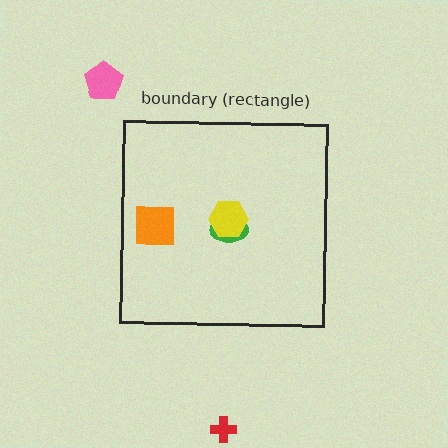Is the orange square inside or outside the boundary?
Inside.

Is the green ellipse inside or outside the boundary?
Inside.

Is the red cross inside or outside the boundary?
Outside.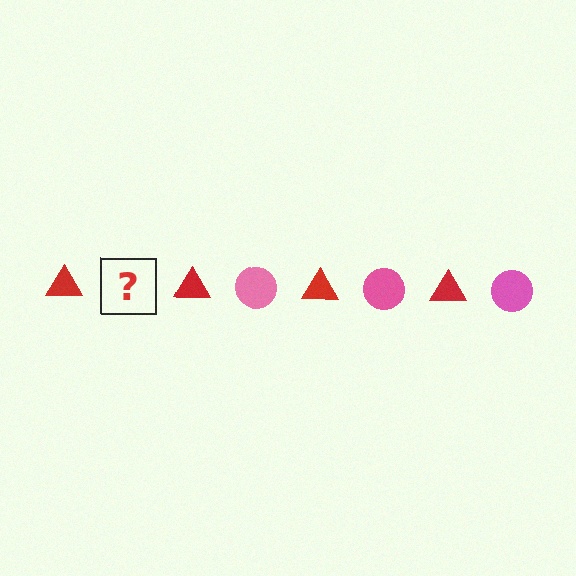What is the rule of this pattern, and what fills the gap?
The rule is that the pattern alternates between red triangle and pink circle. The gap should be filled with a pink circle.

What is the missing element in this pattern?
The missing element is a pink circle.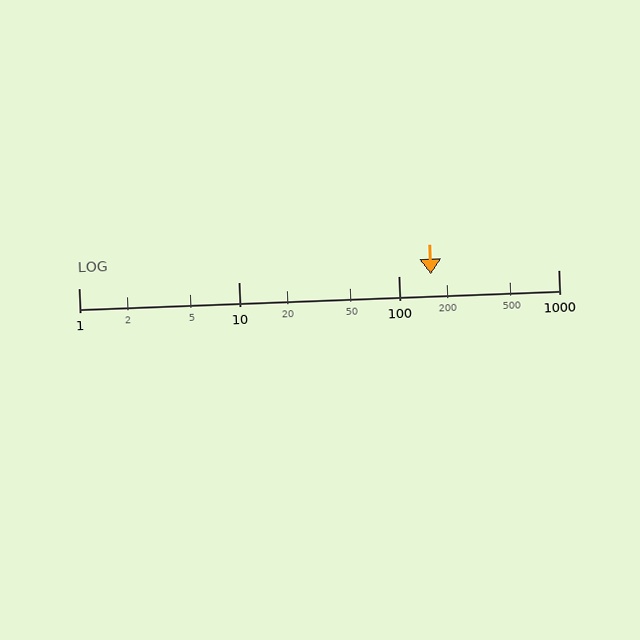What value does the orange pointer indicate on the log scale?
The pointer indicates approximately 160.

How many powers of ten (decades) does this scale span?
The scale spans 3 decades, from 1 to 1000.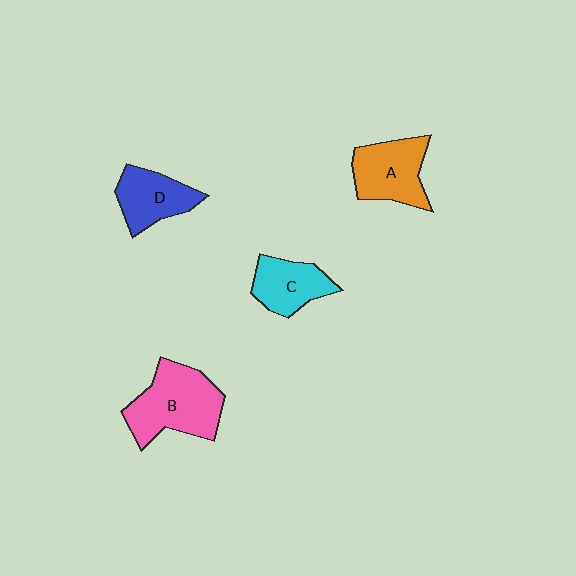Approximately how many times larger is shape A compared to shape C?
Approximately 1.2 times.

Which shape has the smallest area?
Shape C (cyan).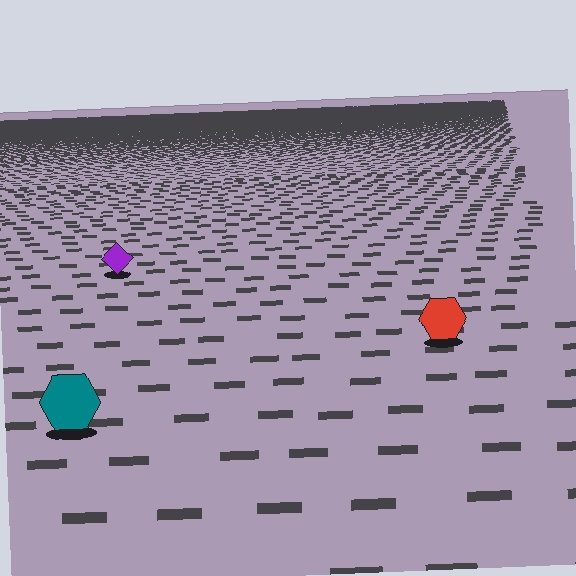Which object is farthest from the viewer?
The purple diamond is farthest from the viewer. It appears smaller and the ground texture around it is denser.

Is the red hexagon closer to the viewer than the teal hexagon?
No. The teal hexagon is closer — you can tell from the texture gradient: the ground texture is coarser near it.